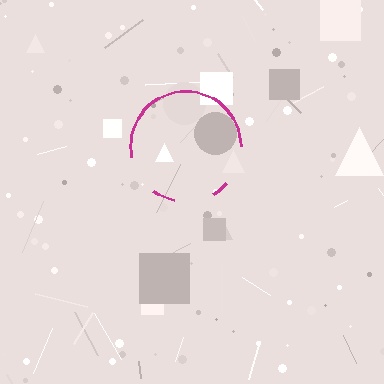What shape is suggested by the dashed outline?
The dashed outline suggests a circle.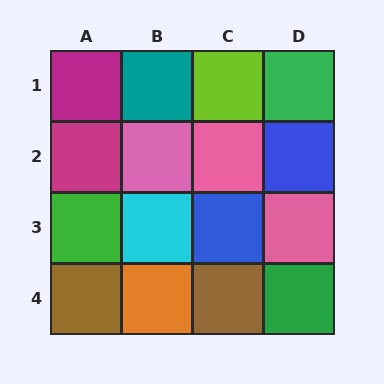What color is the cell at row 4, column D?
Green.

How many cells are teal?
1 cell is teal.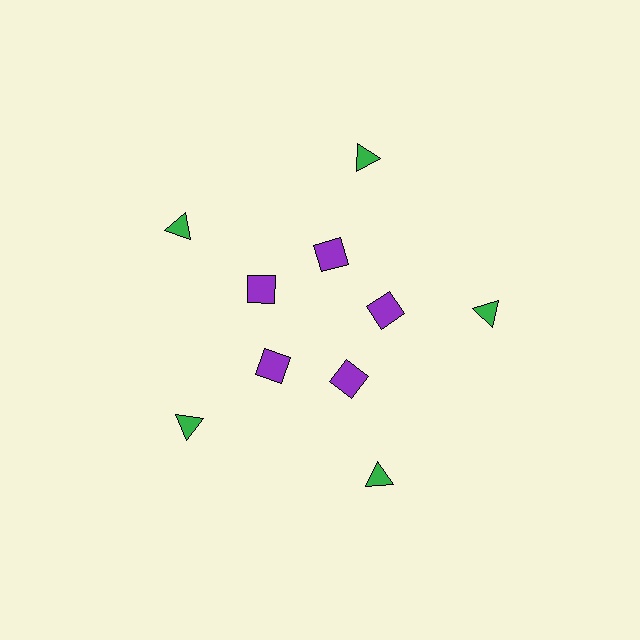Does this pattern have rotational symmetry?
Yes, this pattern has 5-fold rotational symmetry. It looks the same after rotating 72 degrees around the center.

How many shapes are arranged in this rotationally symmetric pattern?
There are 10 shapes, arranged in 5 groups of 2.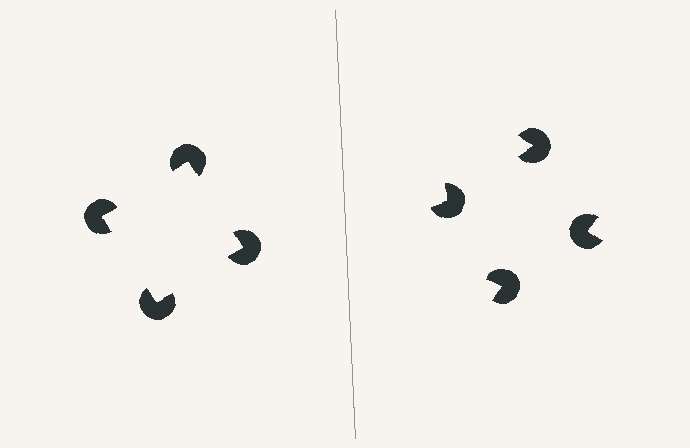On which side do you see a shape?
An illusory square appears on the left side. On the right side the wedge cuts are rotated, so no coherent shape forms.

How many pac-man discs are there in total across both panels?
8 — 4 on each side.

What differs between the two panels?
The pac-man discs are positioned identically on both sides; only the wedge orientations differ. On the left they align to a square; on the right they are misaligned.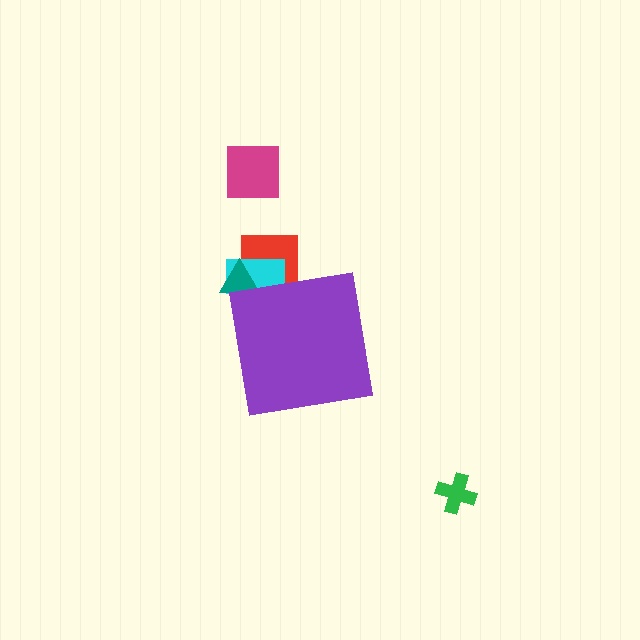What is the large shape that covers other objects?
A purple square.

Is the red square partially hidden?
Yes, the red square is partially hidden behind the purple square.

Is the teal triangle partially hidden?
Yes, the teal triangle is partially hidden behind the purple square.